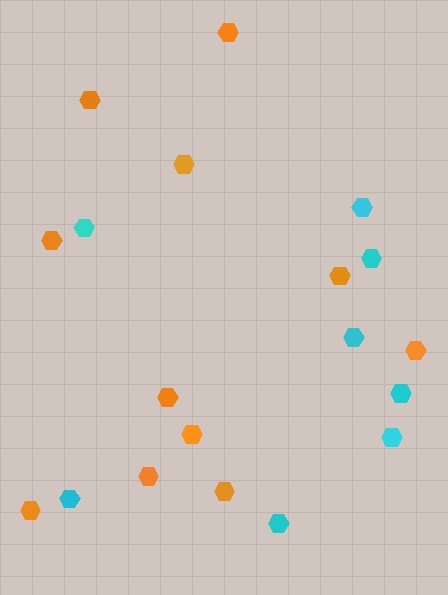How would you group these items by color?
There are 2 groups: one group of orange hexagons (11) and one group of cyan hexagons (8).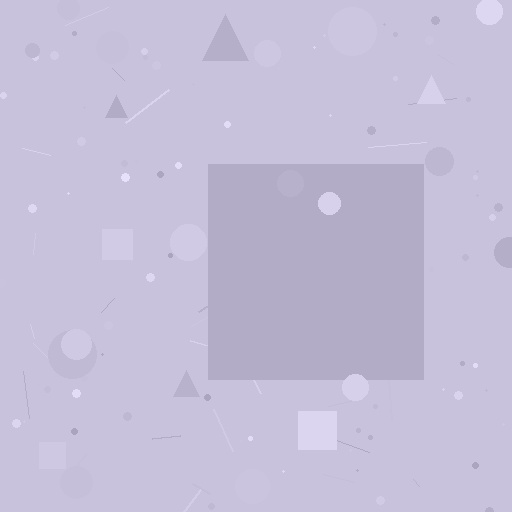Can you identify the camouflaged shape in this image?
The camouflaged shape is a square.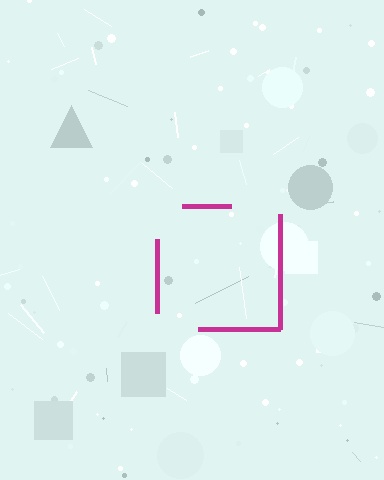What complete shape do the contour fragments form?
The contour fragments form a square.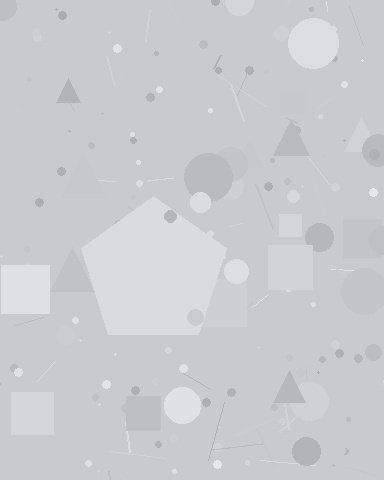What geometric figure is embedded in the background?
A pentagon is embedded in the background.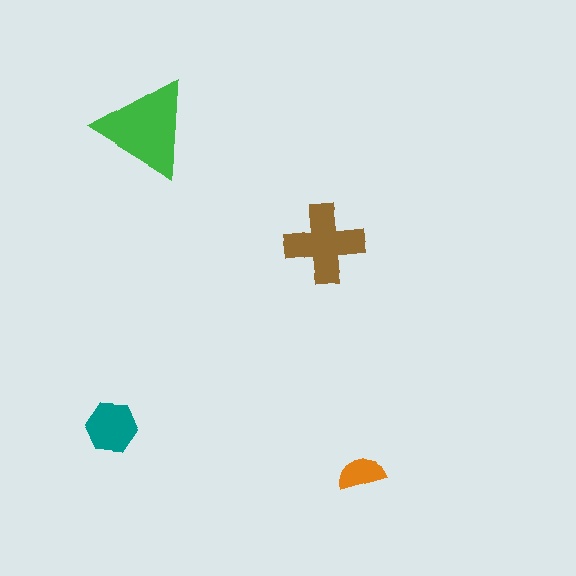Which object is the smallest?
The orange semicircle.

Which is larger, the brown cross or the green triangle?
The green triangle.